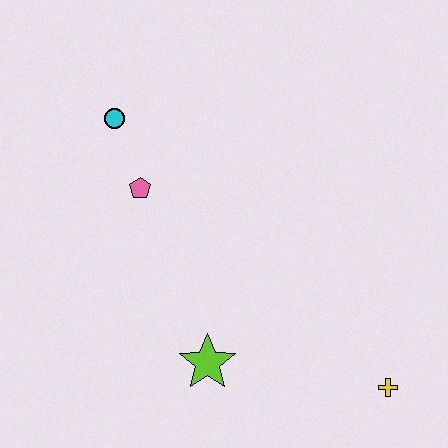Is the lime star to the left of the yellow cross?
Yes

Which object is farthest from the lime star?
The cyan circle is farthest from the lime star.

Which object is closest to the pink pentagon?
The cyan circle is closest to the pink pentagon.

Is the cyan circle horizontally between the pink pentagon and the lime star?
No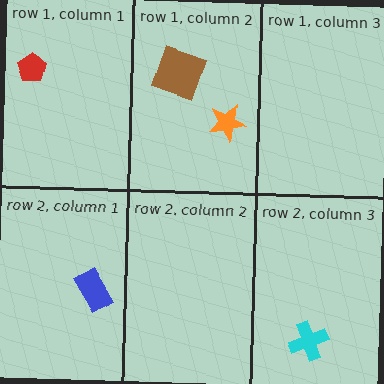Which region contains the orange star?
The row 1, column 2 region.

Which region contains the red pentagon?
The row 1, column 1 region.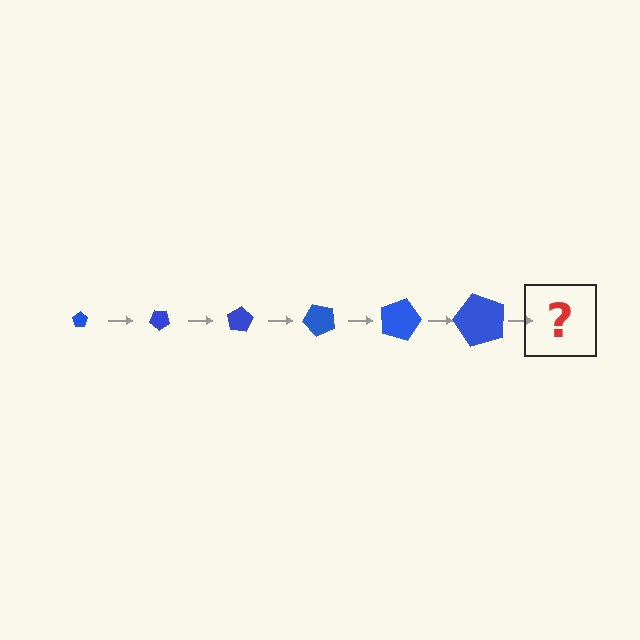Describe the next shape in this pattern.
It should be a pentagon, larger than the previous one and rotated 240 degrees from the start.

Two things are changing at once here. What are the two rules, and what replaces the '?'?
The two rules are that the pentagon grows larger each step and it rotates 40 degrees each step. The '?' should be a pentagon, larger than the previous one and rotated 240 degrees from the start.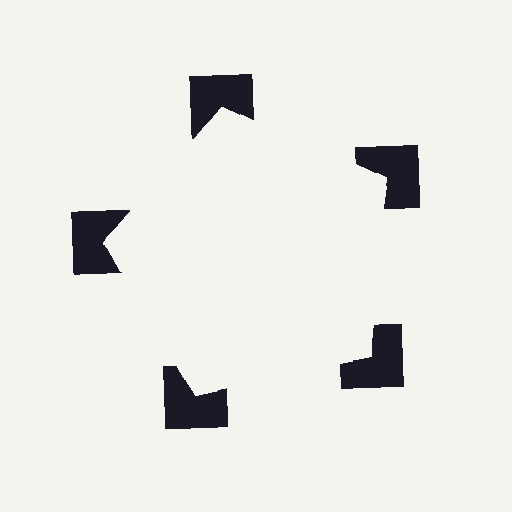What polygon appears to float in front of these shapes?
An illusory pentagon — its edges are inferred from the aligned wedge cuts in the notched squares, not physically drawn.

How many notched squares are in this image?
There are 5 — one at each vertex of the illusory pentagon.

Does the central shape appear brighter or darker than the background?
It typically appears slightly brighter than the background, even though no actual brightness change is drawn.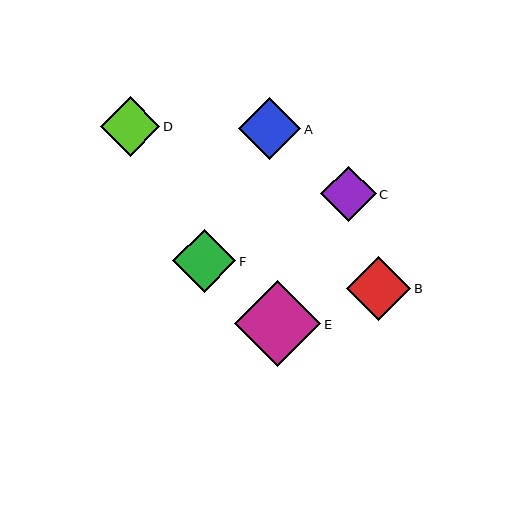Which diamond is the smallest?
Diamond C is the smallest with a size of approximately 55 pixels.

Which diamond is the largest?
Diamond E is the largest with a size of approximately 86 pixels.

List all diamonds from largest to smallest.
From largest to smallest: E, B, F, A, D, C.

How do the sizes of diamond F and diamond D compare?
Diamond F and diamond D are approximately the same size.